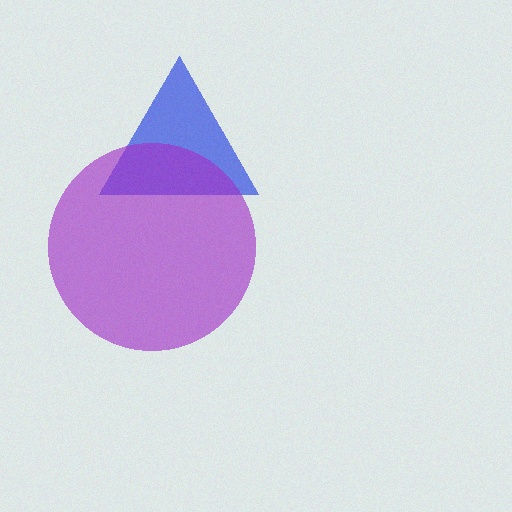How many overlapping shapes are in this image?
There are 2 overlapping shapes in the image.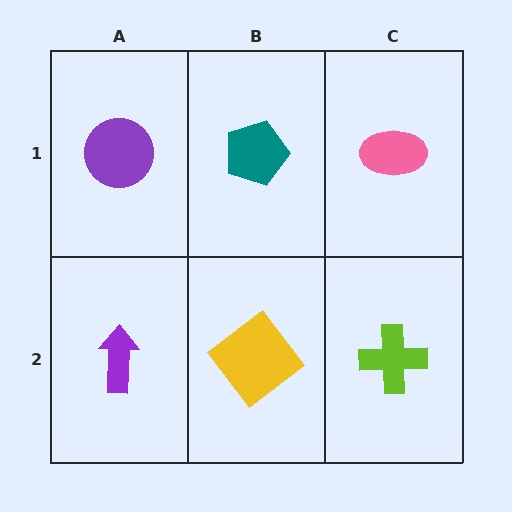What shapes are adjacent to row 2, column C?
A pink ellipse (row 1, column C), a yellow diamond (row 2, column B).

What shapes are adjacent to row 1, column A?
A purple arrow (row 2, column A), a teal pentagon (row 1, column B).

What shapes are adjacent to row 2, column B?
A teal pentagon (row 1, column B), a purple arrow (row 2, column A), a lime cross (row 2, column C).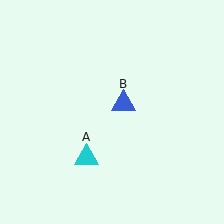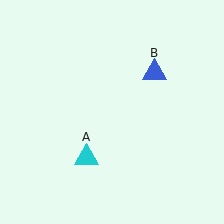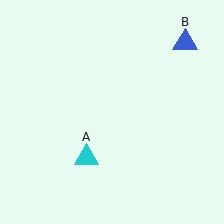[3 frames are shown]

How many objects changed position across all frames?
1 object changed position: blue triangle (object B).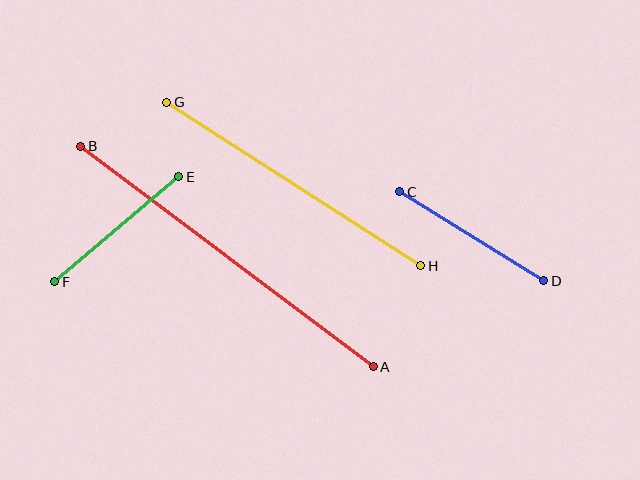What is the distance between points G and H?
The distance is approximately 302 pixels.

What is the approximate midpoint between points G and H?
The midpoint is at approximately (294, 184) pixels.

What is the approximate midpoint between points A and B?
The midpoint is at approximately (227, 256) pixels.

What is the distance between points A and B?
The distance is approximately 366 pixels.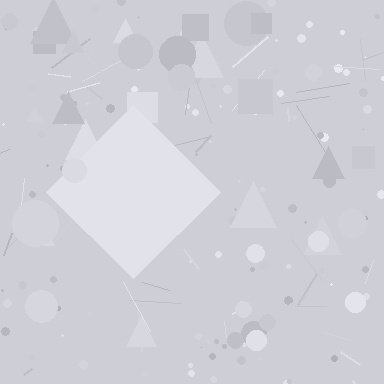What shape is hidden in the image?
A diamond is hidden in the image.